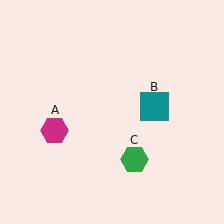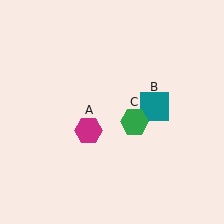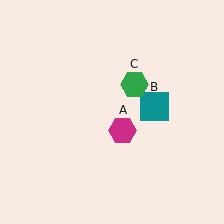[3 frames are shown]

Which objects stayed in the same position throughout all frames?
Teal square (object B) remained stationary.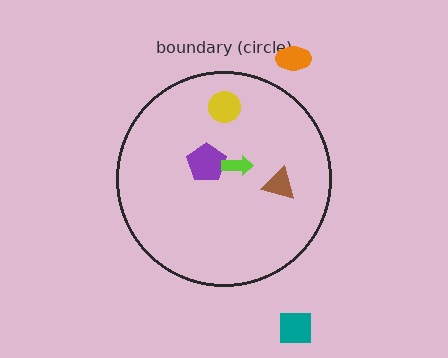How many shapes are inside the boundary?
4 inside, 2 outside.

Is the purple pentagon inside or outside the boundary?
Inside.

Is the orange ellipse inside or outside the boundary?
Outside.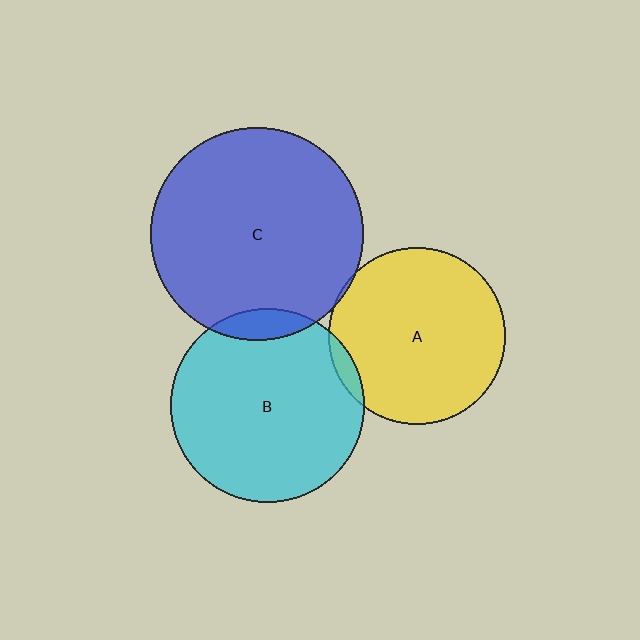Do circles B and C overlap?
Yes.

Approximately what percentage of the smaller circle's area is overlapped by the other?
Approximately 10%.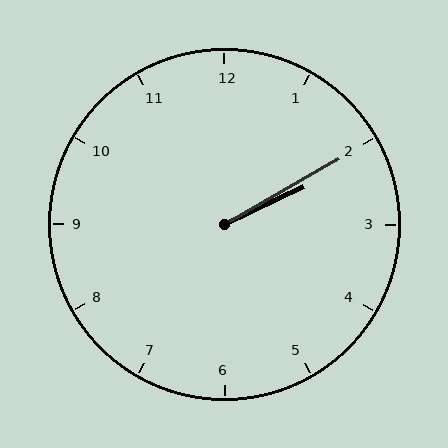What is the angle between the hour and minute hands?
Approximately 5 degrees.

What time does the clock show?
2:10.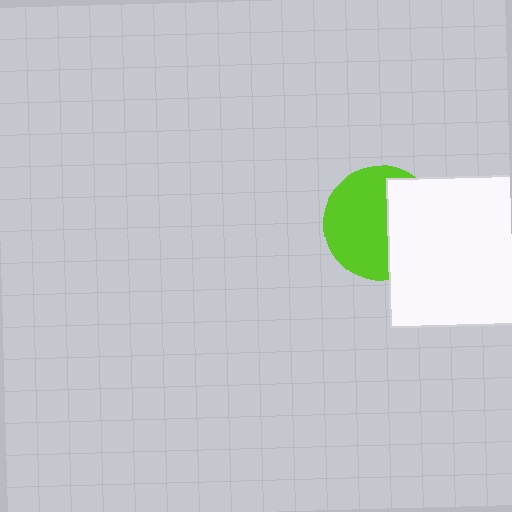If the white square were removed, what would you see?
You would see the complete lime circle.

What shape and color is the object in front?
The object in front is a white square.